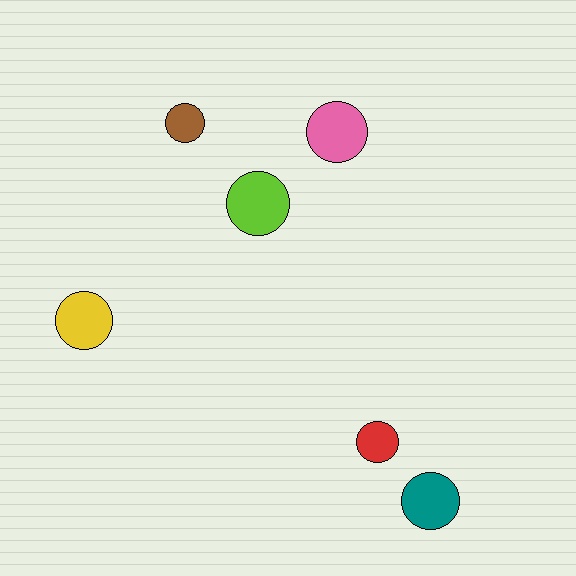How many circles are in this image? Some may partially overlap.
There are 6 circles.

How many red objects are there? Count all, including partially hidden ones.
There is 1 red object.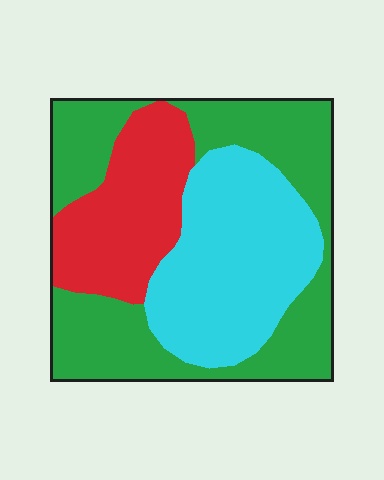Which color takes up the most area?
Green, at roughly 45%.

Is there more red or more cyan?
Cyan.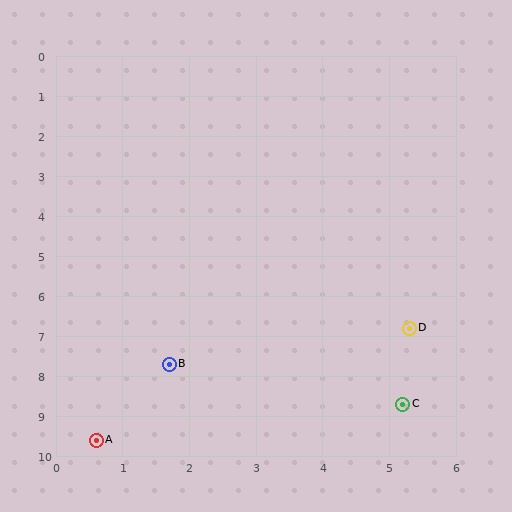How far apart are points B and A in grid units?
Points B and A are about 2.2 grid units apart.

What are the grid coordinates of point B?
Point B is at approximately (1.7, 7.7).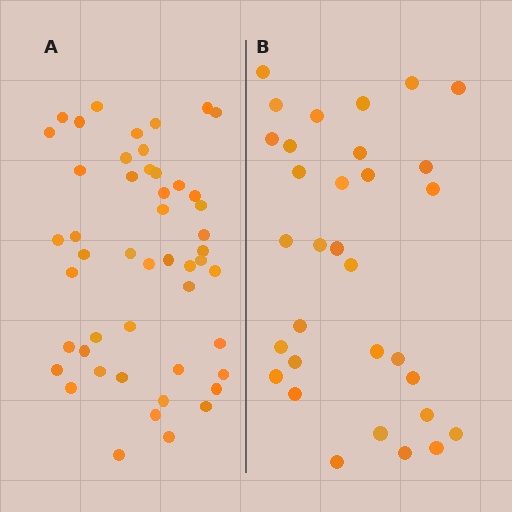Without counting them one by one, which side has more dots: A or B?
Region A (the left region) has more dots.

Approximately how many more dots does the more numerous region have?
Region A has approximately 15 more dots than region B.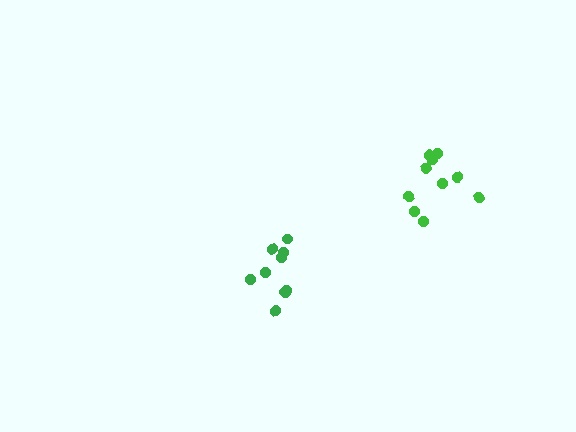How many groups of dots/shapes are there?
There are 2 groups.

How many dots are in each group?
Group 1: 9 dots, Group 2: 10 dots (19 total).